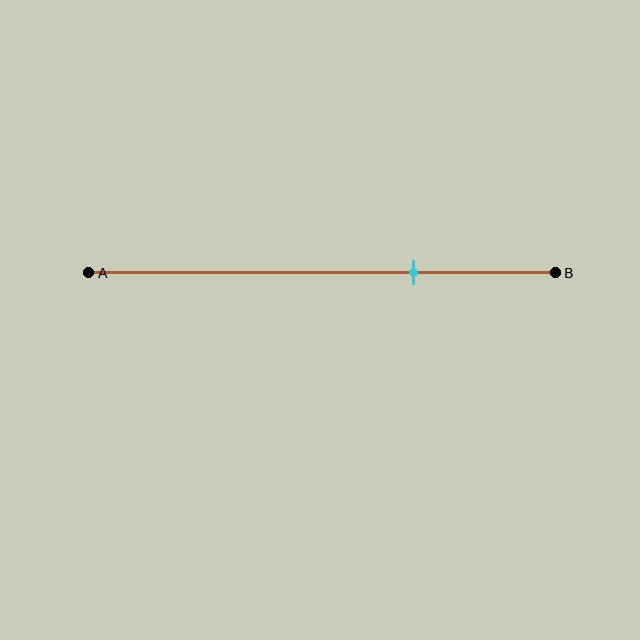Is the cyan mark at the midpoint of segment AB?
No, the mark is at about 70% from A, not at the 50% midpoint.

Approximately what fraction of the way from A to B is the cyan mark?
The cyan mark is approximately 70% of the way from A to B.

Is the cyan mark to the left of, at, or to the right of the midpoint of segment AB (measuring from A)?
The cyan mark is to the right of the midpoint of segment AB.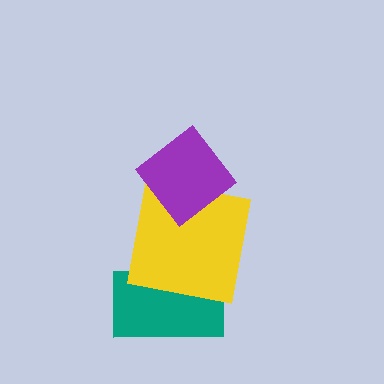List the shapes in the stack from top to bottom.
From top to bottom: the purple diamond, the yellow square, the teal rectangle.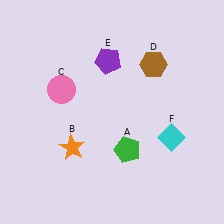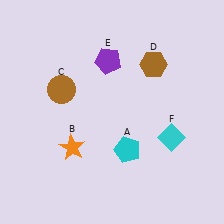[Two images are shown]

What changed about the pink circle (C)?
In Image 1, C is pink. In Image 2, it changed to brown.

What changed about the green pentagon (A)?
In Image 1, A is green. In Image 2, it changed to cyan.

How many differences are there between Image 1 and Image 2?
There are 2 differences between the two images.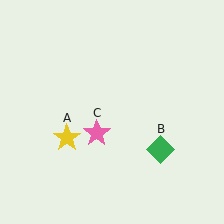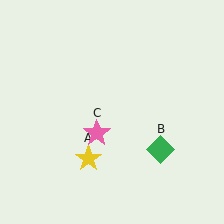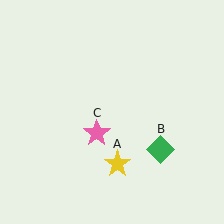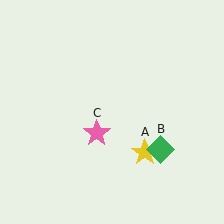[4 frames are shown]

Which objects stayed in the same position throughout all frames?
Green diamond (object B) and pink star (object C) remained stationary.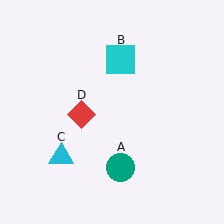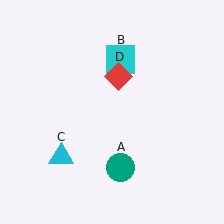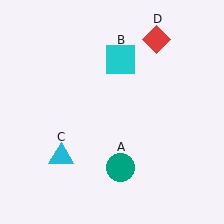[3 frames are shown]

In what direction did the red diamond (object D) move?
The red diamond (object D) moved up and to the right.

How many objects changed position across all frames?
1 object changed position: red diamond (object D).